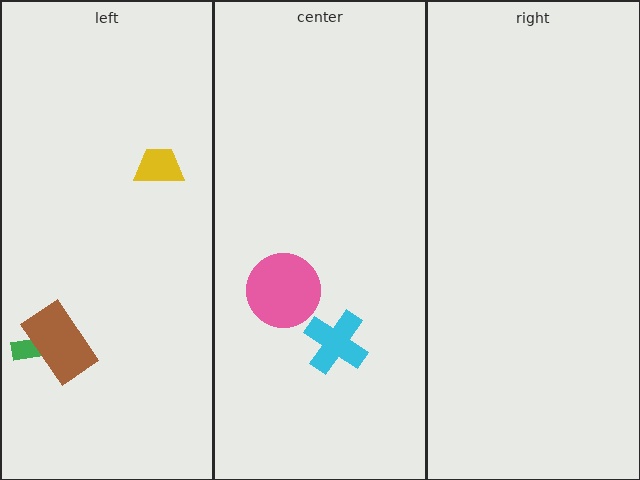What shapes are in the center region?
The cyan cross, the pink circle.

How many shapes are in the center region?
2.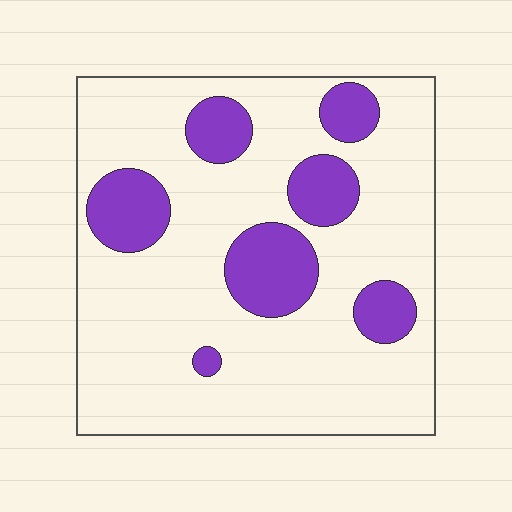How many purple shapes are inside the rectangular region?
7.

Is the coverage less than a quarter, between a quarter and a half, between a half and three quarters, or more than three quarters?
Less than a quarter.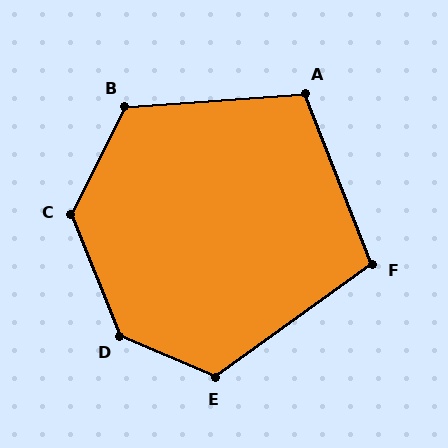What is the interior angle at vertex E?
Approximately 121 degrees (obtuse).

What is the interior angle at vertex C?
Approximately 132 degrees (obtuse).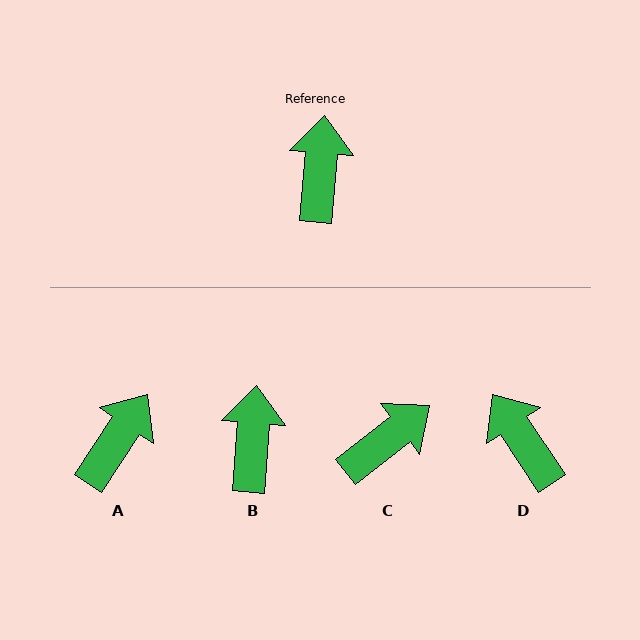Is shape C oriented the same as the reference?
No, it is off by about 47 degrees.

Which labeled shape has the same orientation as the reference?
B.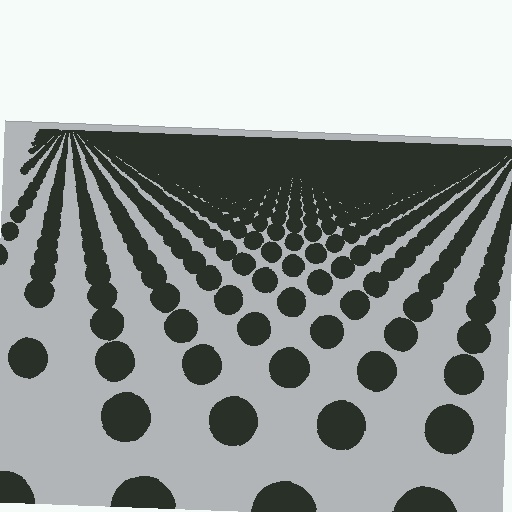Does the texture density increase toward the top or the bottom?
Density increases toward the top.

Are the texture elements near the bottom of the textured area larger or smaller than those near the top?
Larger. Near the bottom, elements are closer to the viewer and appear at a bigger on-screen size.